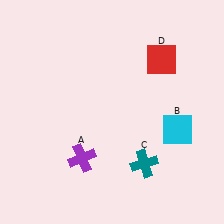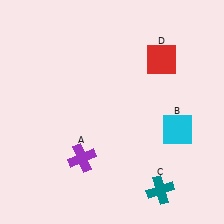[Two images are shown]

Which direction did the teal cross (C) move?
The teal cross (C) moved down.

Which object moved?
The teal cross (C) moved down.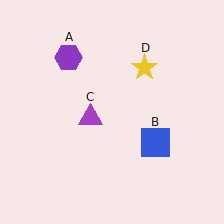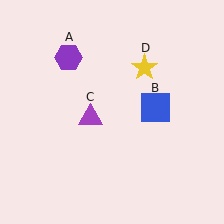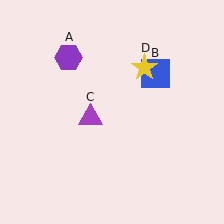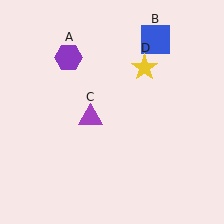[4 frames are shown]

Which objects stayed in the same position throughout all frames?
Purple hexagon (object A) and purple triangle (object C) and yellow star (object D) remained stationary.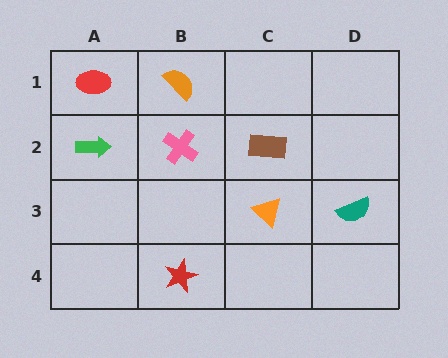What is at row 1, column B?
An orange semicircle.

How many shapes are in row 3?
2 shapes.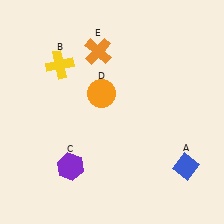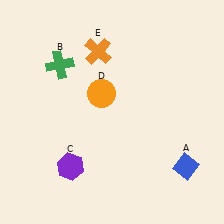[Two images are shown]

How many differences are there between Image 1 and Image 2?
There is 1 difference between the two images.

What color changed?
The cross (B) changed from yellow in Image 1 to green in Image 2.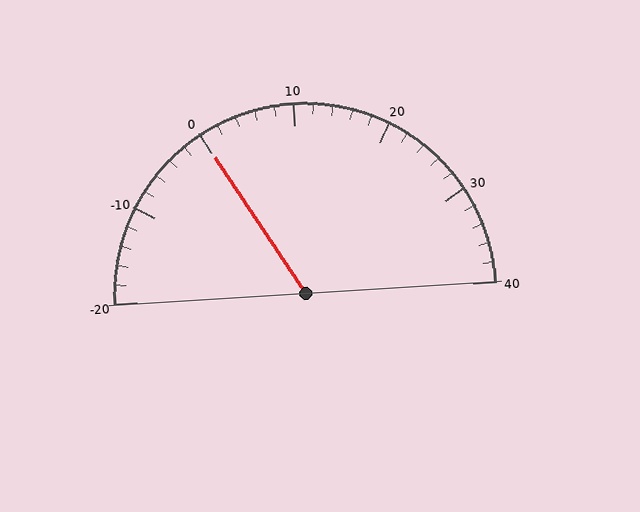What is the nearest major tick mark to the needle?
The nearest major tick mark is 0.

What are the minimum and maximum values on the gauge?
The gauge ranges from -20 to 40.